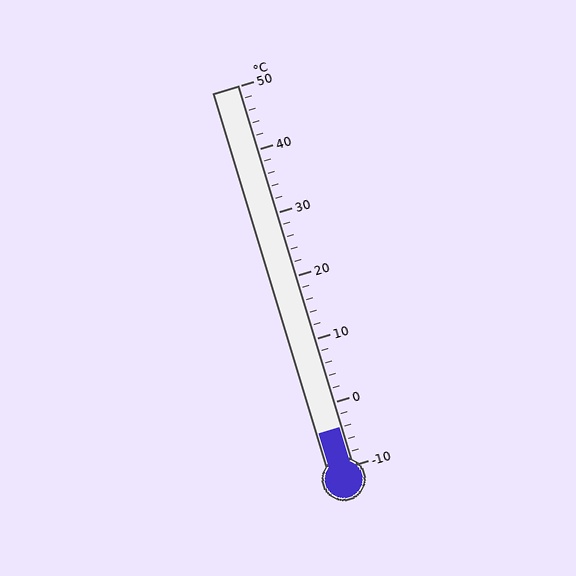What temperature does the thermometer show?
The thermometer shows approximately -4°C.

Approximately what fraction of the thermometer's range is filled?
The thermometer is filled to approximately 10% of its range.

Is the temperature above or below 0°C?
The temperature is below 0°C.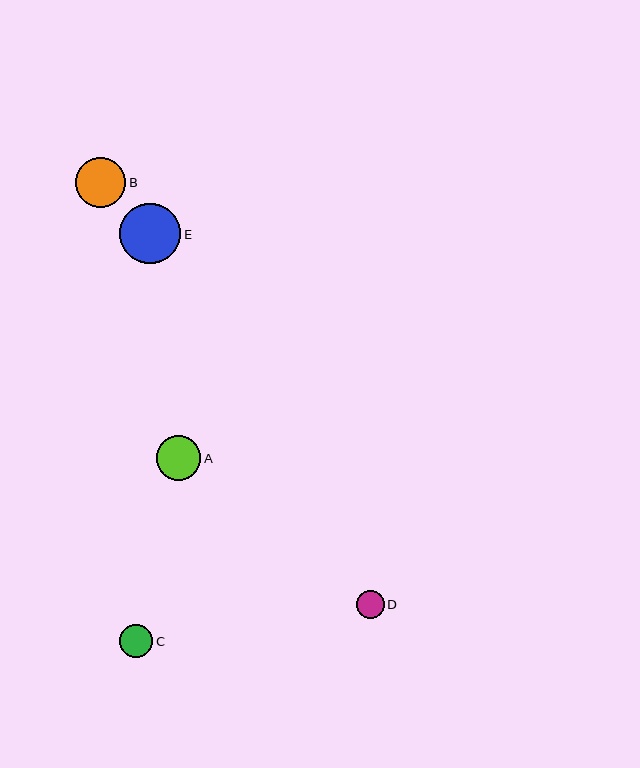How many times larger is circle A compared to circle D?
Circle A is approximately 1.6 times the size of circle D.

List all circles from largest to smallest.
From largest to smallest: E, B, A, C, D.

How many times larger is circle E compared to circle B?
Circle E is approximately 1.2 times the size of circle B.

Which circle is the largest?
Circle E is the largest with a size of approximately 61 pixels.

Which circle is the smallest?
Circle D is the smallest with a size of approximately 27 pixels.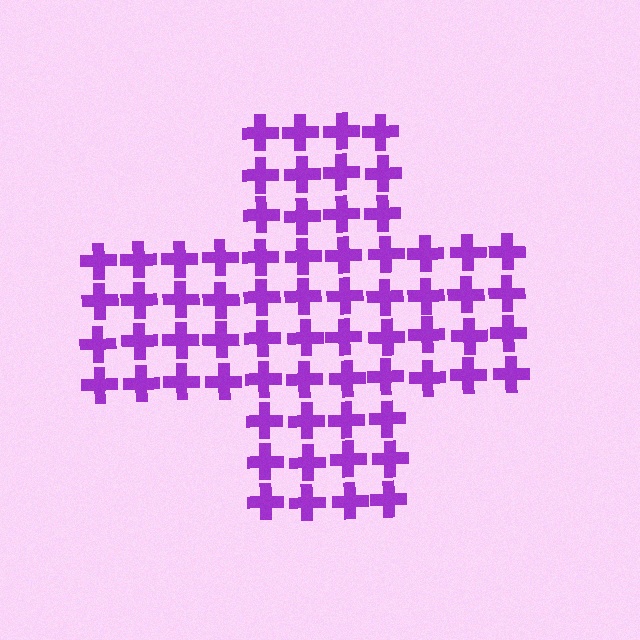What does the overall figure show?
The overall figure shows a cross.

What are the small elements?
The small elements are crosses.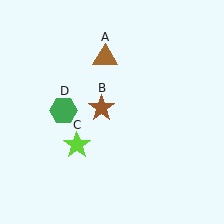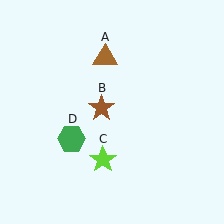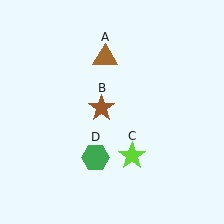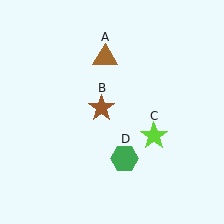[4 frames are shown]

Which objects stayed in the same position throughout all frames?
Brown triangle (object A) and brown star (object B) remained stationary.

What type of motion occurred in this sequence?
The lime star (object C), green hexagon (object D) rotated counterclockwise around the center of the scene.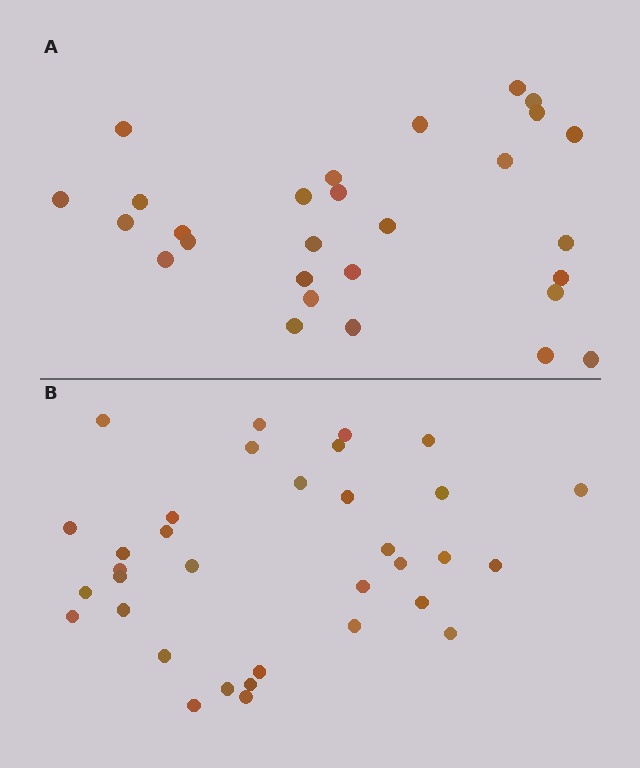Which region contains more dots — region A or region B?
Region B (the bottom region) has more dots.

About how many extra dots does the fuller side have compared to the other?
Region B has about 6 more dots than region A.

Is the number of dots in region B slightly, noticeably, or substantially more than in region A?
Region B has only slightly more — the two regions are fairly close. The ratio is roughly 1.2 to 1.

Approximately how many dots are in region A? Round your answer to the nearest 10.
About 30 dots. (The exact count is 28, which rounds to 30.)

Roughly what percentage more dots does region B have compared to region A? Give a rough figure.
About 20% more.